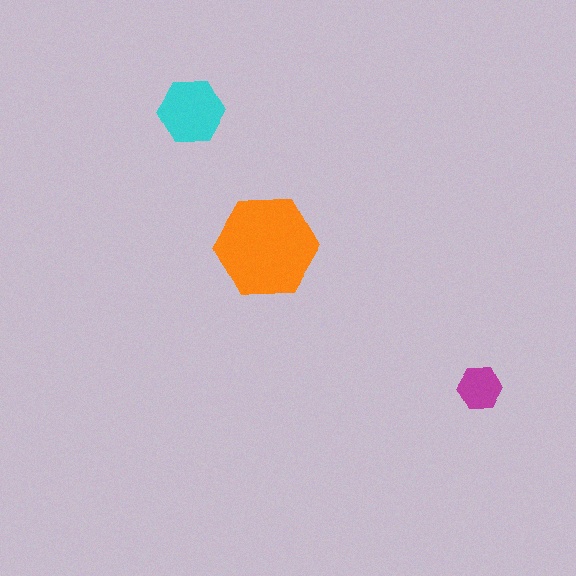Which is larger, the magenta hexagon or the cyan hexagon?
The cyan one.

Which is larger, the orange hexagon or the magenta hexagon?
The orange one.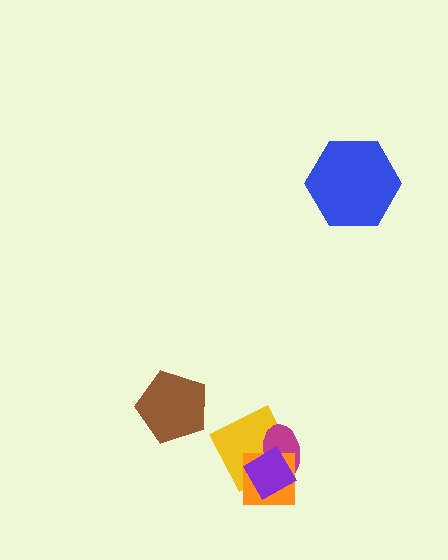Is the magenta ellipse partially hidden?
Yes, it is partially covered by another shape.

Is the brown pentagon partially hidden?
No, no other shape covers it.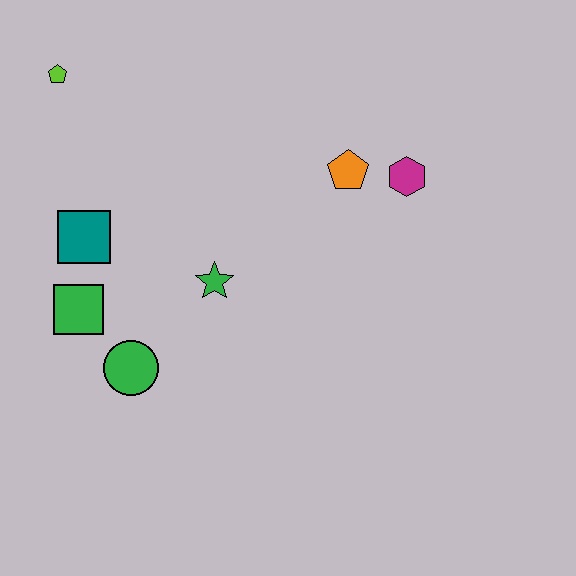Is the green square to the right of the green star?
No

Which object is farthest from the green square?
The magenta hexagon is farthest from the green square.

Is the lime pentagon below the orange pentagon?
No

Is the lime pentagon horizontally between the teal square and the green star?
No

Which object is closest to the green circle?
The green square is closest to the green circle.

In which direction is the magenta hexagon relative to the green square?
The magenta hexagon is to the right of the green square.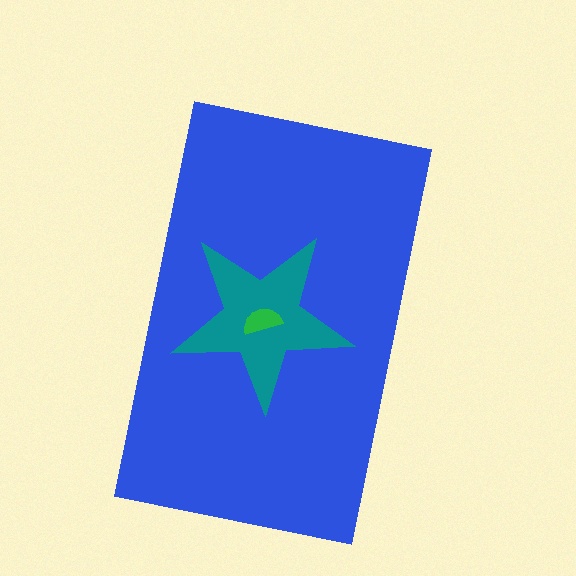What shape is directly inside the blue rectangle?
The teal star.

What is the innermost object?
The green semicircle.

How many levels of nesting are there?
3.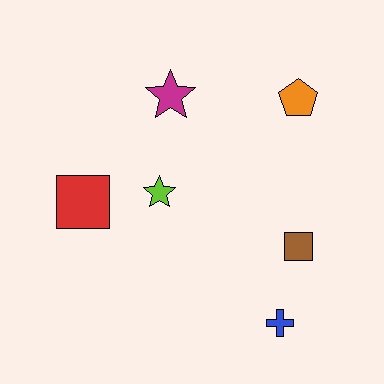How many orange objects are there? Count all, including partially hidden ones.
There is 1 orange object.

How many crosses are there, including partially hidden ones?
There is 1 cross.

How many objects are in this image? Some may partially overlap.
There are 6 objects.